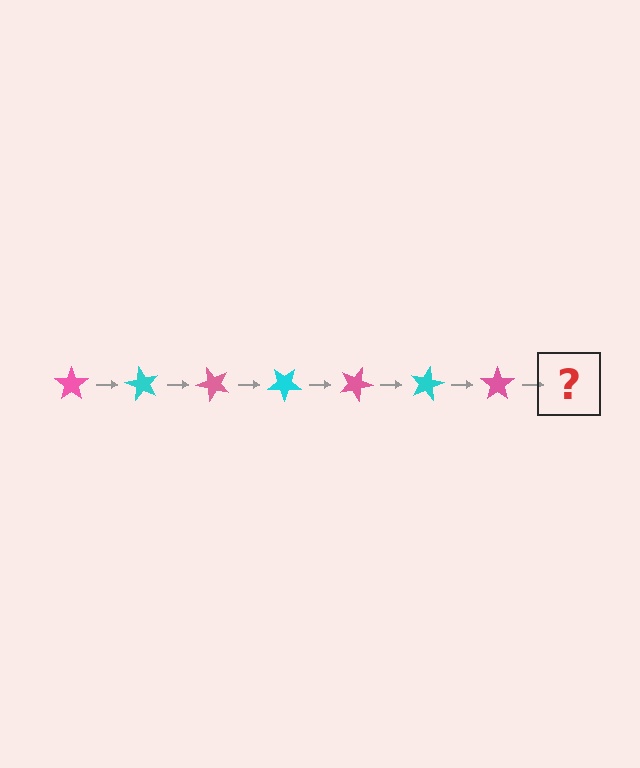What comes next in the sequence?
The next element should be a cyan star, rotated 420 degrees from the start.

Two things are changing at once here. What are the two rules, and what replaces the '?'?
The two rules are that it rotates 60 degrees each step and the color cycles through pink and cyan. The '?' should be a cyan star, rotated 420 degrees from the start.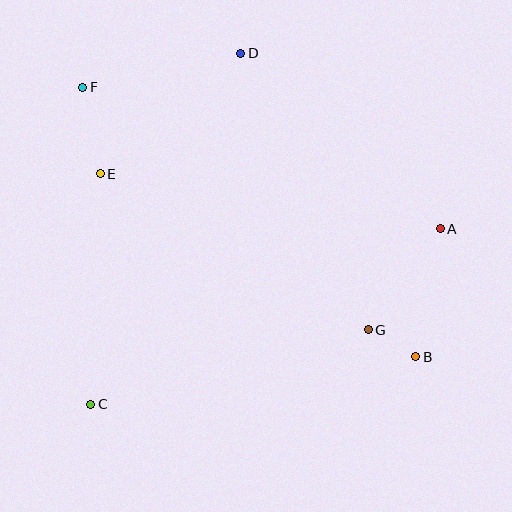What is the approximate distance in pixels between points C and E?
The distance between C and E is approximately 231 pixels.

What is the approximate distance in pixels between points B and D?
The distance between B and D is approximately 350 pixels.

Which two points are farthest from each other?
Points B and F are farthest from each other.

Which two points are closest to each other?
Points B and G are closest to each other.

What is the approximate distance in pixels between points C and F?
The distance between C and F is approximately 317 pixels.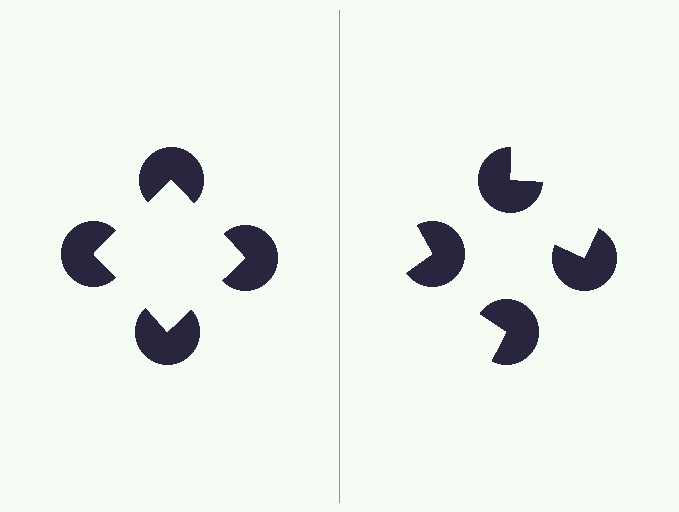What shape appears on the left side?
An illusory square.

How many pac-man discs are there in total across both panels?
8 — 4 on each side.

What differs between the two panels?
The pac-man discs are positioned identically on both sides; only the wedge orientations differ. On the left they align to a square; on the right they are misaligned.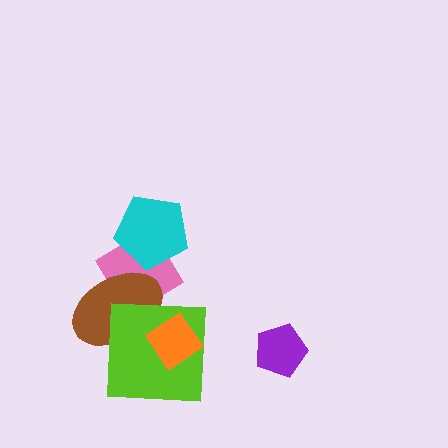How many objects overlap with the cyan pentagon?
1 object overlaps with the cyan pentagon.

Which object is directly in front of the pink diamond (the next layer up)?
The cyan pentagon is directly in front of the pink diamond.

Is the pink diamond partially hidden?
Yes, it is partially covered by another shape.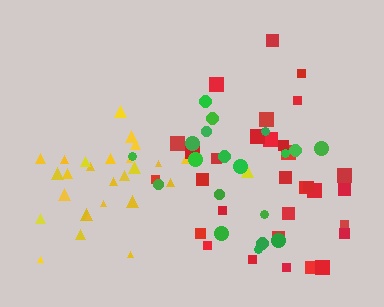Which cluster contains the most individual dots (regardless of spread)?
Red (31).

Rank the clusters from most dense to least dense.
yellow, red, green.